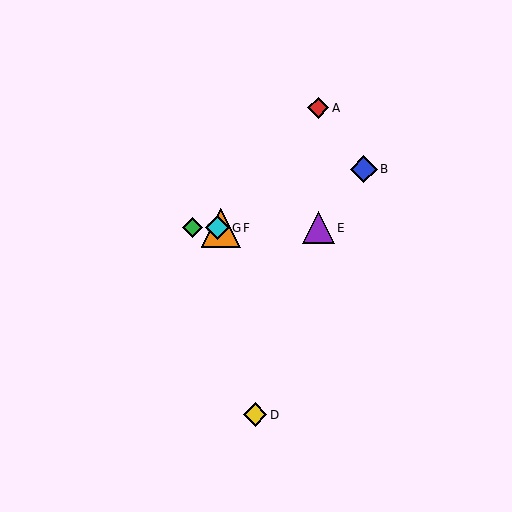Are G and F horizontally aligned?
Yes, both are at y≈228.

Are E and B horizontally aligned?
No, E is at y≈228 and B is at y≈169.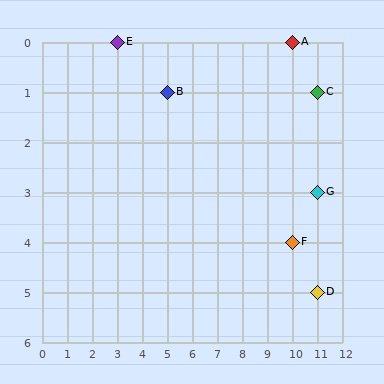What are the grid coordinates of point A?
Point A is at grid coordinates (10, 0).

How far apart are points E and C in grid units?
Points E and C are 8 columns and 1 row apart (about 8.1 grid units diagonally).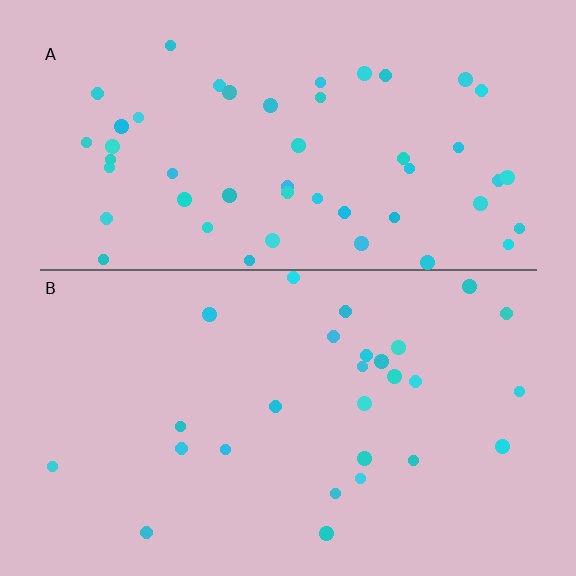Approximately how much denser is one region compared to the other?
Approximately 1.8× — region A over region B.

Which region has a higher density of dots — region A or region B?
A (the top).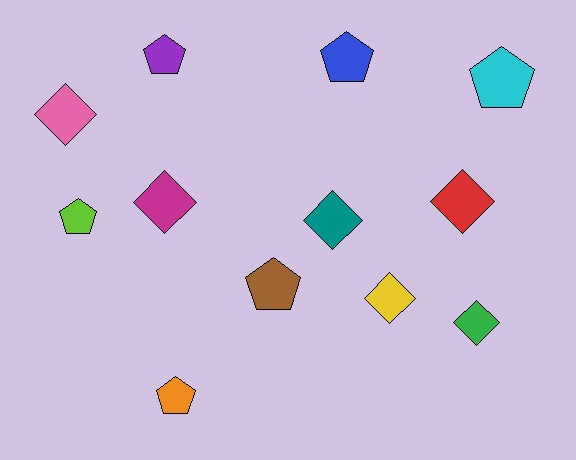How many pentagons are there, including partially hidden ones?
There are 6 pentagons.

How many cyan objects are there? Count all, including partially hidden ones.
There is 1 cyan object.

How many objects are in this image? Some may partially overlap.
There are 12 objects.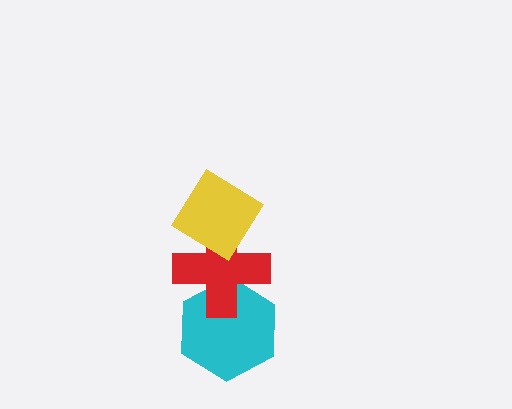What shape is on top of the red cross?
The yellow diamond is on top of the red cross.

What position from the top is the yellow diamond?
The yellow diamond is 1st from the top.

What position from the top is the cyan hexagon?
The cyan hexagon is 3rd from the top.